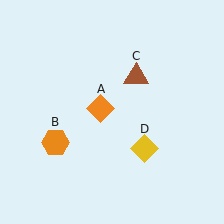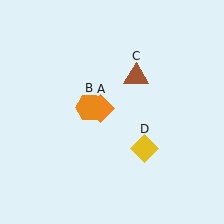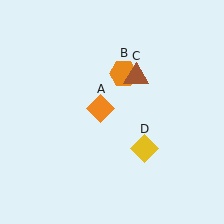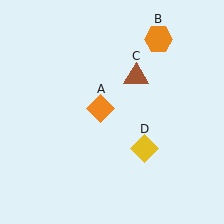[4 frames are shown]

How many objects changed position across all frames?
1 object changed position: orange hexagon (object B).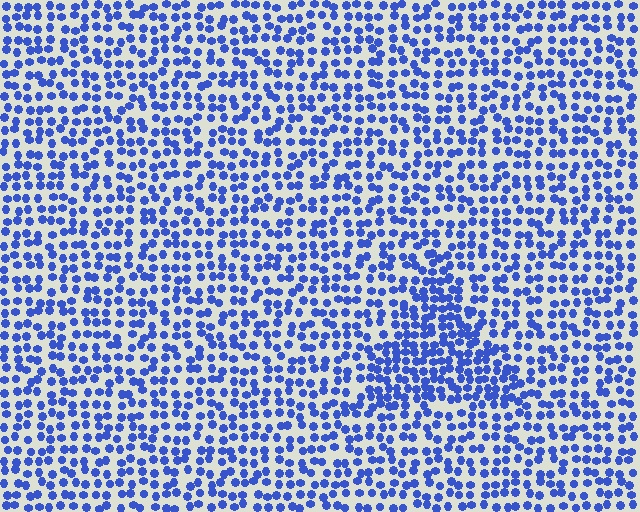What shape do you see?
I see a triangle.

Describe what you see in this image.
The image contains small blue elements arranged at two different densities. A triangle-shaped region is visible where the elements are more densely packed than the surrounding area.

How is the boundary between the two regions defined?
The boundary is defined by a change in element density (approximately 1.6x ratio). All elements are the same color, size, and shape.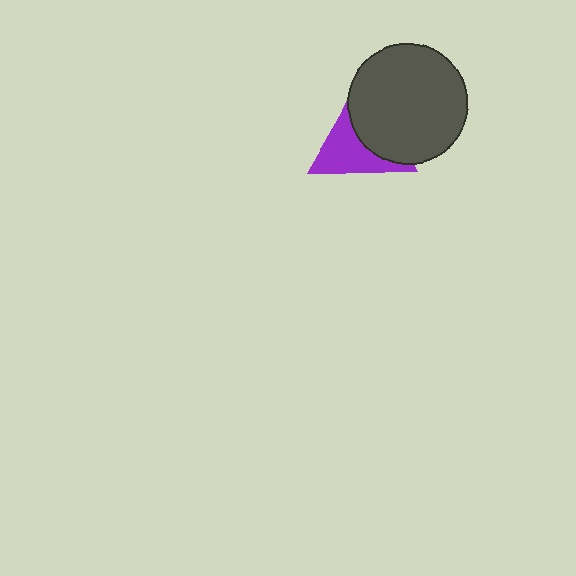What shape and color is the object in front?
The object in front is a dark gray circle.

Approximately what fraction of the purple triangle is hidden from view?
Roughly 47% of the purple triangle is hidden behind the dark gray circle.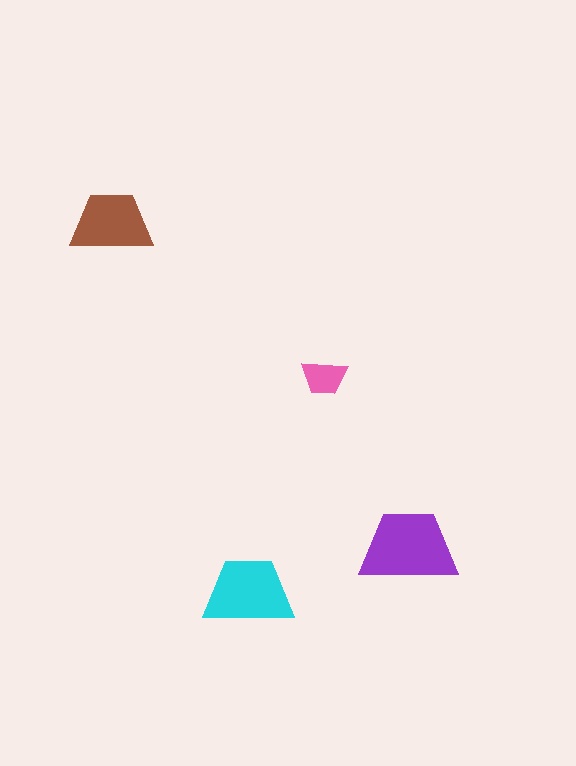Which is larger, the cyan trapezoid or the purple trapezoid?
The purple one.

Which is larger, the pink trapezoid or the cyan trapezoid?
The cyan one.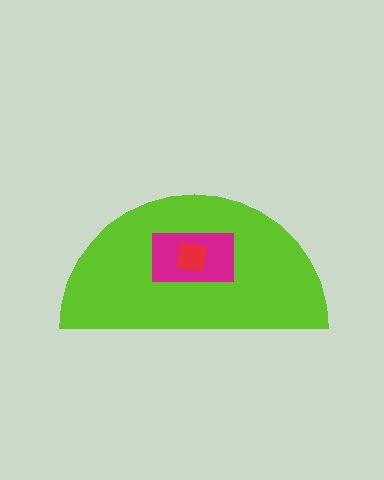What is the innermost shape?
The red square.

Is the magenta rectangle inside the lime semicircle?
Yes.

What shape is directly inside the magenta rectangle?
The red square.